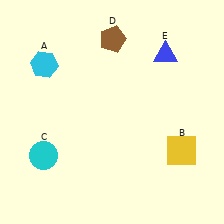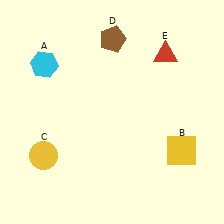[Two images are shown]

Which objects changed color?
C changed from cyan to yellow. E changed from blue to red.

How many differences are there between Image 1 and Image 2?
There are 2 differences between the two images.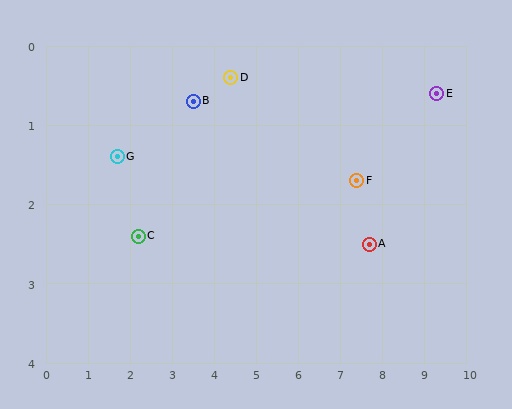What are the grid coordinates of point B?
Point B is at approximately (3.5, 0.7).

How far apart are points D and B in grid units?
Points D and B are about 0.9 grid units apart.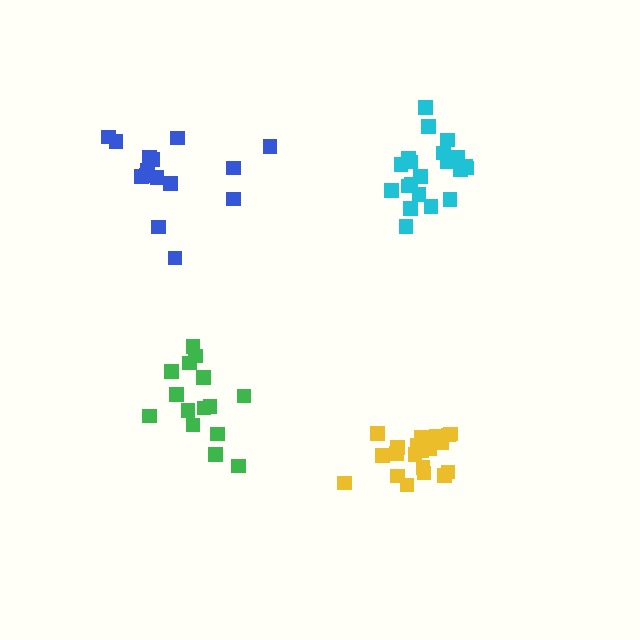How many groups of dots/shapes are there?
There are 4 groups.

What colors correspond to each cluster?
The clusters are colored: green, cyan, blue, yellow.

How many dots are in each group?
Group 1: 15 dots, Group 2: 21 dots, Group 3: 15 dots, Group 4: 20 dots (71 total).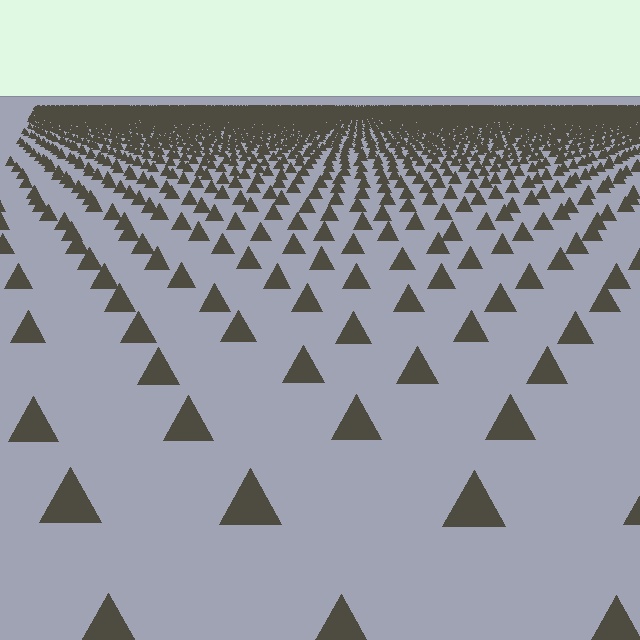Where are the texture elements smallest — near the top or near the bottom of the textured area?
Near the top.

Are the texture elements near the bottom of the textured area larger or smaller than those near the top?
Larger. Near the bottom, elements are closer to the viewer and appear at a bigger on-screen size.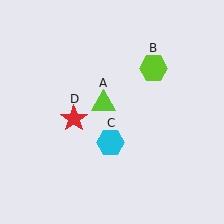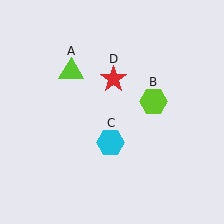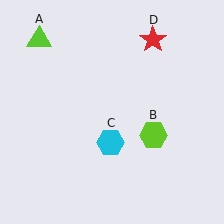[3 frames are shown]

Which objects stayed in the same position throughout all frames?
Cyan hexagon (object C) remained stationary.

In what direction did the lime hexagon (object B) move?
The lime hexagon (object B) moved down.